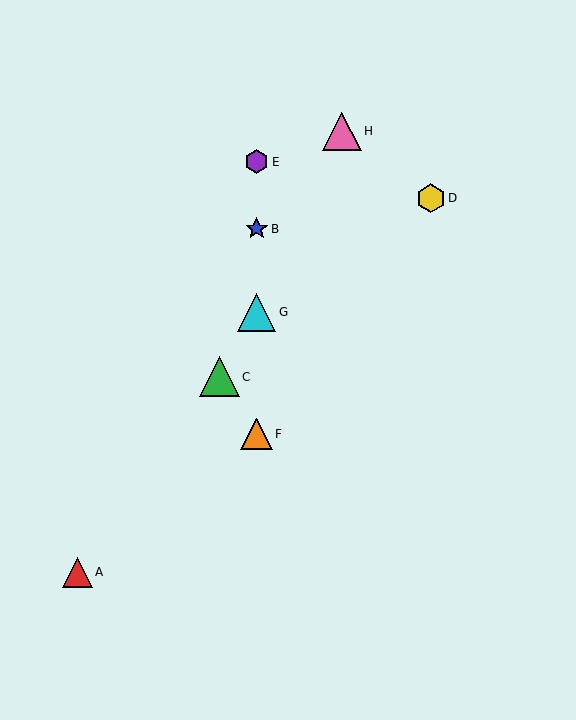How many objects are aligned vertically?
4 objects (B, E, F, G) are aligned vertically.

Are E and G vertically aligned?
Yes, both are at x≈257.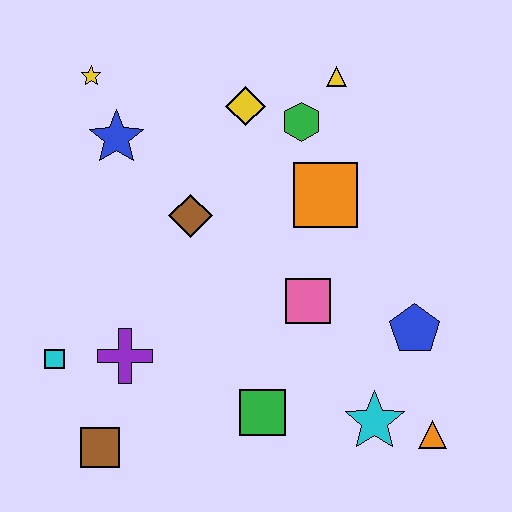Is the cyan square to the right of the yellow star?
No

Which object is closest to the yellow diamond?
The green hexagon is closest to the yellow diamond.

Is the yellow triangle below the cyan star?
No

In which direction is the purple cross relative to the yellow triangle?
The purple cross is below the yellow triangle.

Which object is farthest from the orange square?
The brown square is farthest from the orange square.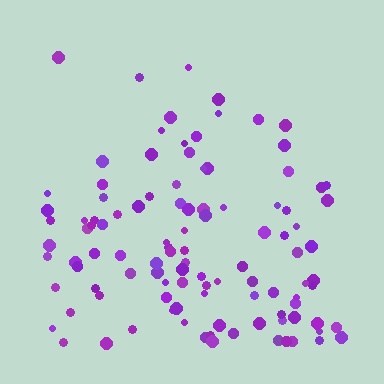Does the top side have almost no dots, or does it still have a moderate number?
Still a moderate number, just noticeably fewer than the bottom.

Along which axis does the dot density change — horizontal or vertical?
Vertical.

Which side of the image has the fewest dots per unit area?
The top.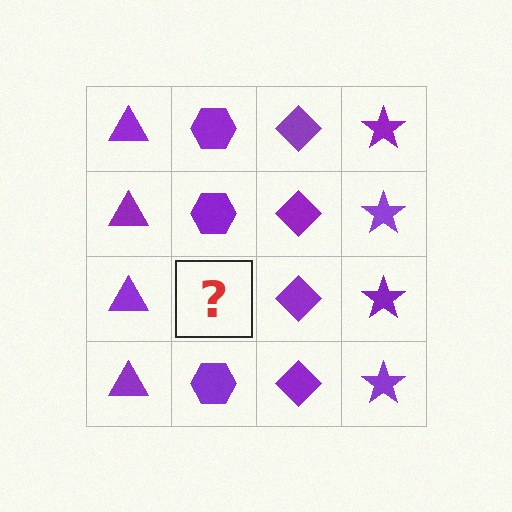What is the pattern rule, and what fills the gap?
The rule is that each column has a consistent shape. The gap should be filled with a purple hexagon.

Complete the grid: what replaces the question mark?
The question mark should be replaced with a purple hexagon.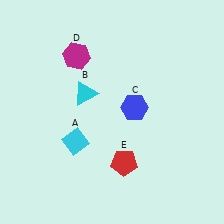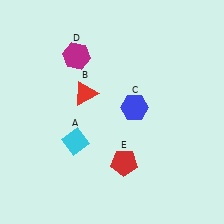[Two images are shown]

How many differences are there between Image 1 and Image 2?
There is 1 difference between the two images.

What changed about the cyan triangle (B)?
In Image 1, B is cyan. In Image 2, it changed to red.